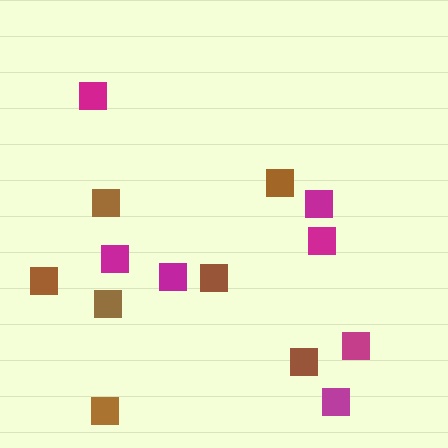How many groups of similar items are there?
There are 2 groups: one group of magenta squares (7) and one group of brown squares (7).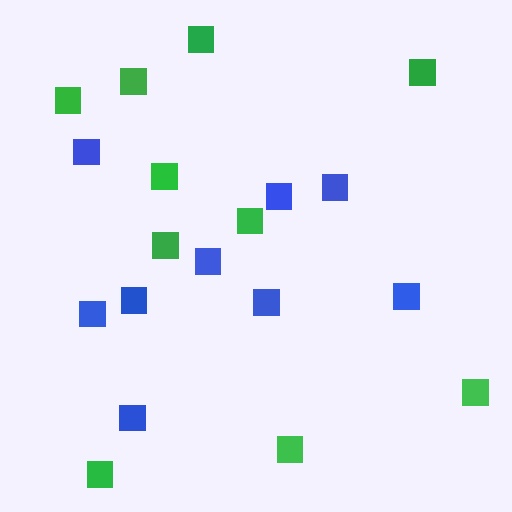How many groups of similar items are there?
There are 2 groups: one group of green squares (10) and one group of blue squares (9).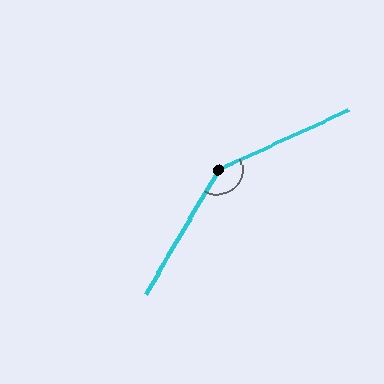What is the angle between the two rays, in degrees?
Approximately 145 degrees.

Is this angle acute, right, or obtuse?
It is obtuse.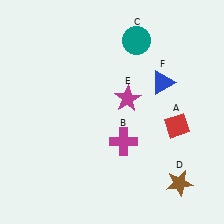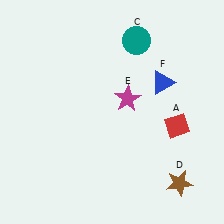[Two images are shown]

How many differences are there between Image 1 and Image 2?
There is 1 difference between the two images.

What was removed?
The magenta cross (B) was removed in Image 2.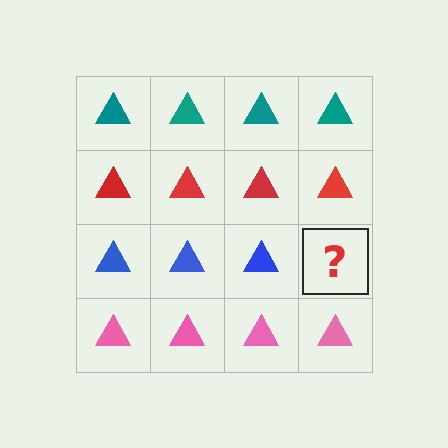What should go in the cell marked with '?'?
The missing cell should contain a blue triangle.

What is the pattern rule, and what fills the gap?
The rule is that each row has a consistent color. The gap should be filled with a blue triangle.